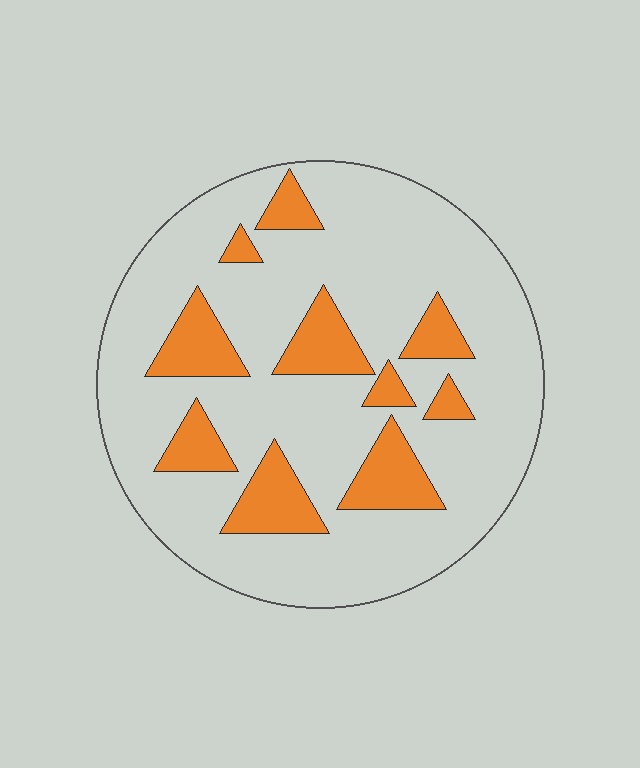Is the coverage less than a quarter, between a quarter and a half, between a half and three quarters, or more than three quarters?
Less than a quarter.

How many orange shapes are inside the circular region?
10.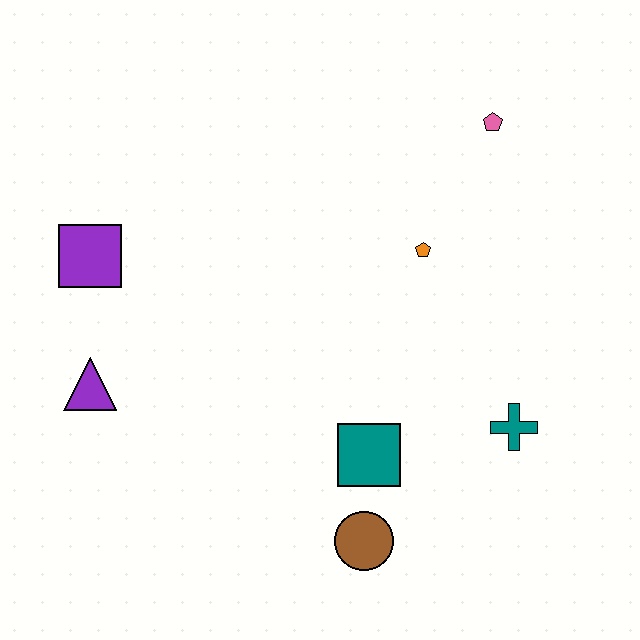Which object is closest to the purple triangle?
The purple square is closest to the purple triangle.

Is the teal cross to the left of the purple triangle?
No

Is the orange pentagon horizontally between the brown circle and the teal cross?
Yes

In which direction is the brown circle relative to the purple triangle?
The brown circle is to the right of the purple triangle.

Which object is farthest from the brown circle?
The pink pentagon is farthest from the brown circle.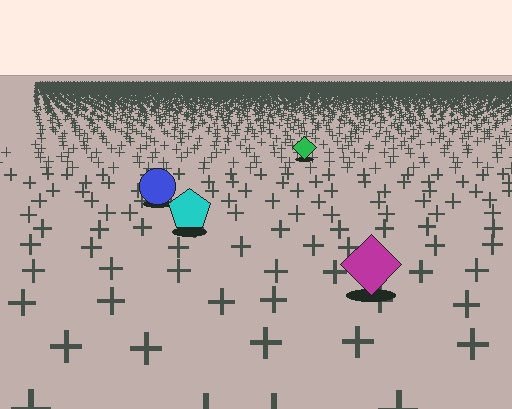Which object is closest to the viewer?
The magenta diamond is closest. The texture marks near it are larger and more spread out.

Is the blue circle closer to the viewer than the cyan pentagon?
No. The cyan pentagon is closer — you can tell from the texture gradient: the ground texture is coarser near it.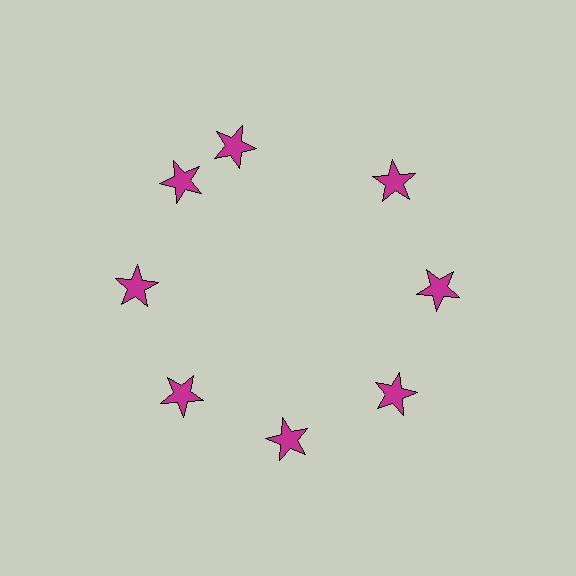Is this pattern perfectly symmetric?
No. The 8 magenta stars are arranged in a ring, but one element near the 12 o'clock position is rotated out of alignment along the ring, breaking the 8-fold rotational symmetry.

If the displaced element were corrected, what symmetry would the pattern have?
It would have 8-fold rotational symmetry — the pattern would map onto itself every 45 degrees.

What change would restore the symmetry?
The symmetry would be restored by rotating it back into even spacing with its neighbors so that all 8 stars sit at equal angles and equal distance from the center.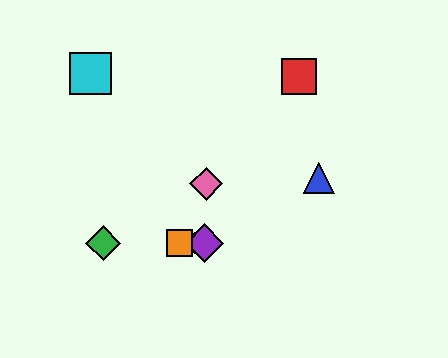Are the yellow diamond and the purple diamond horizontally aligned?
Yes, both are at y≈243.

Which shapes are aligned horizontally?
The green diamond, the yellow diamond, the purple diamond, the orange square are aligned horizontally.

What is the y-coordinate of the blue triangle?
The blue triangle is at y≈178.